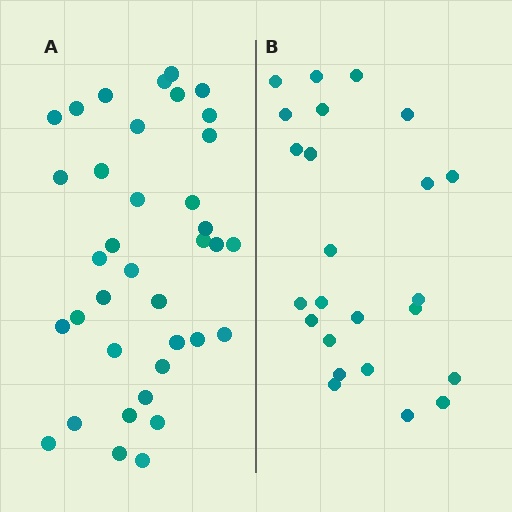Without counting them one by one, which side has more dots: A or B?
Region A (the left region) has more dots.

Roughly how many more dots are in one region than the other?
Region A has approximately 15 more dots than region B.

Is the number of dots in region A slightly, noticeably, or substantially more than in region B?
Region A has substantially more. The ratio is roughly 1.5 to 1.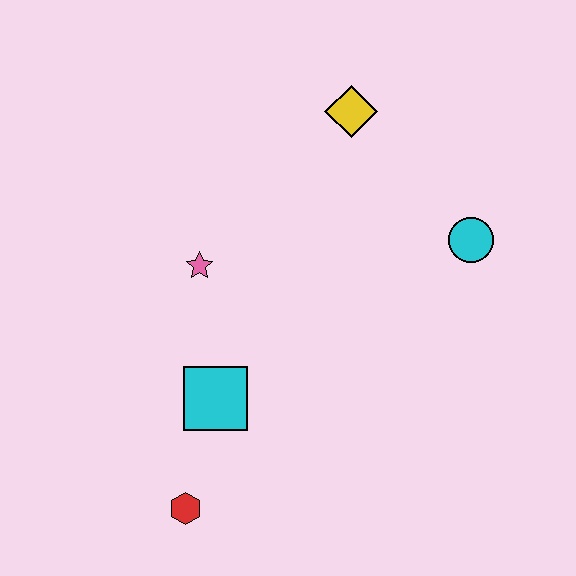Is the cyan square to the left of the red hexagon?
No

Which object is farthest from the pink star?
The cyan circle is farthest from the pink star.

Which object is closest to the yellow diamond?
The cyan circle is closest to the yellow diamond.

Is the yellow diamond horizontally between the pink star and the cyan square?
No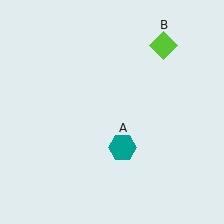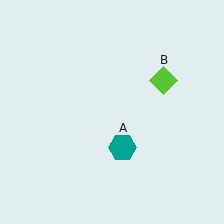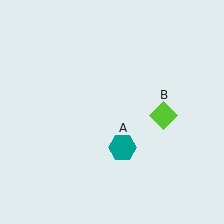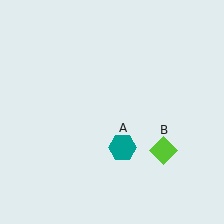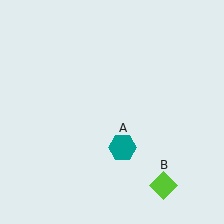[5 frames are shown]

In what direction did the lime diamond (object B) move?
The lime diamond (object B) moved down.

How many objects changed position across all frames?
1 object changed position: lime diamond (object B).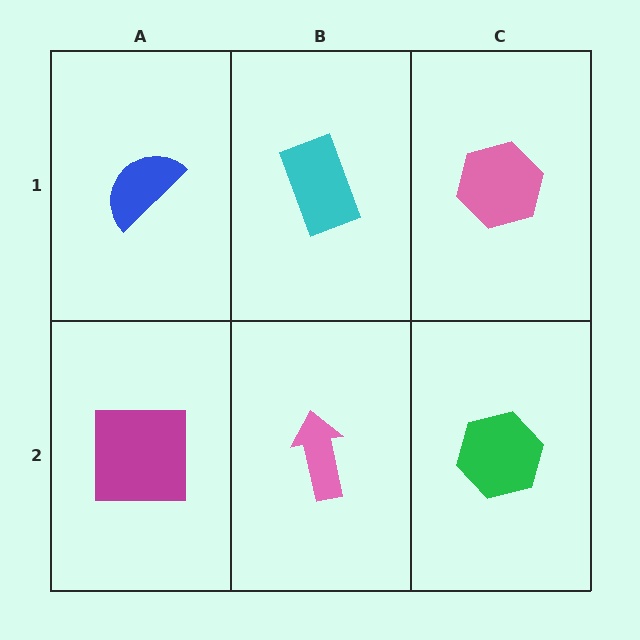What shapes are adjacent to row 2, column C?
A pink hexagon (row 1, column C), a pink arrow (row 2, column B).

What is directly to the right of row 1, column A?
A cyan rectangle.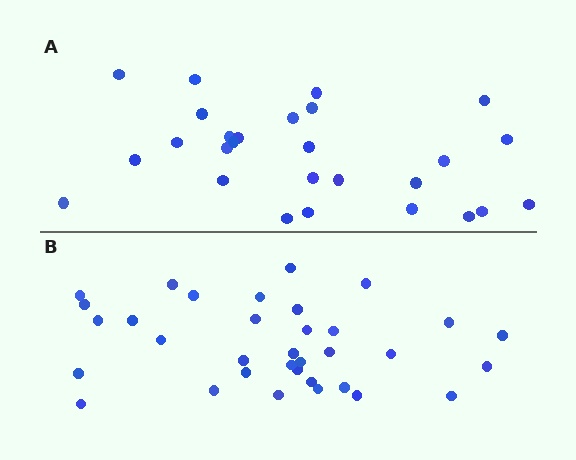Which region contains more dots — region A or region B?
Region B (the bottom region) has more dots.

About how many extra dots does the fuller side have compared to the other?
Region B has roughly 8 or so more dots than region A.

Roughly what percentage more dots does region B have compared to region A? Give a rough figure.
About 25% more.